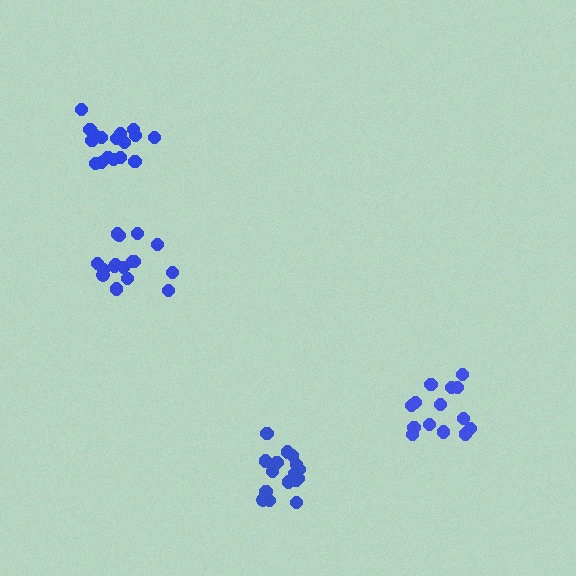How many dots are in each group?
Group 1: 17 dots, Group 2: 19 dots, Group 3: 14 dots, Group 4: 16 dots (66 total).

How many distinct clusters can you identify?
There are 4 distinct clusters.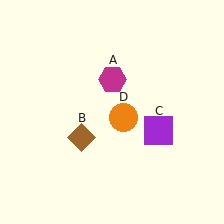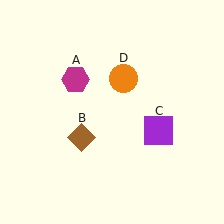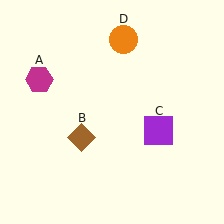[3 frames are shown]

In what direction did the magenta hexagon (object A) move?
The magenta hexagon (object A) moved left.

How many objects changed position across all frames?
2 objects changed position: magenta hexagon (object A), orange circle (object D).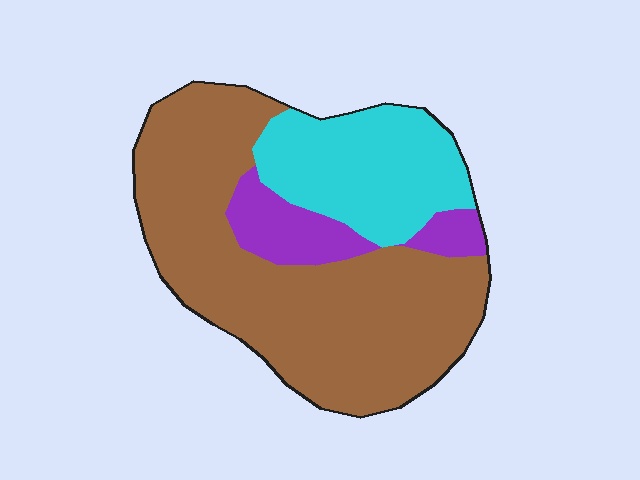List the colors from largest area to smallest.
From largest to smallest: brown, cyan, purple.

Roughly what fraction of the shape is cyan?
Cyan covers 25% of the shape.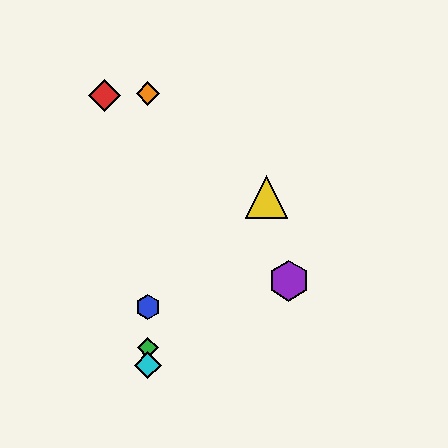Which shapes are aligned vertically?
The blue hexagon, the green diamond, the orange diamond, the cyan diamond are aligned vertically.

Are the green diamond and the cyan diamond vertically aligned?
Yes, both are at x≈148.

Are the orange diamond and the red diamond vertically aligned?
No, the orange diamond is at x≈148 and the red diamond is at x≈105.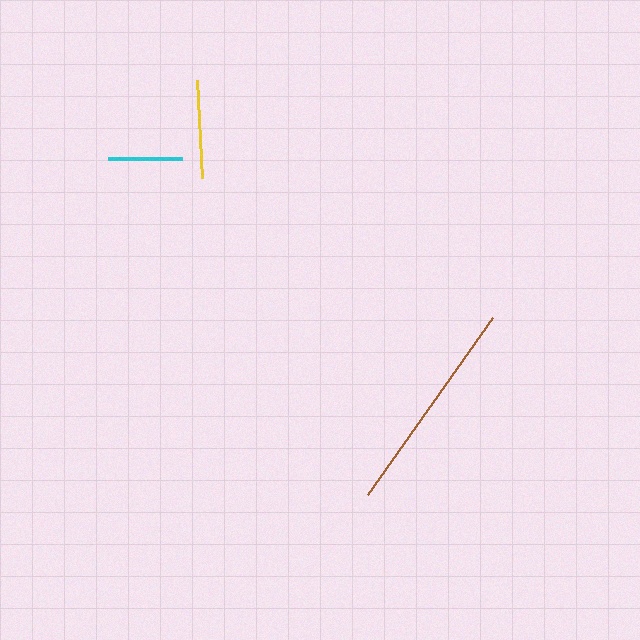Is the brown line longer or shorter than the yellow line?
The brown line is longer than the yellow line.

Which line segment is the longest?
The brown line is the longest at approximately 217 pixels.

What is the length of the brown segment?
The brown segment is approximately 217 pixels long.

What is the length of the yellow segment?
The yellow segment is approximately 99 pixels long.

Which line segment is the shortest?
The cyan line is the shortest at approximately 74 pixels.